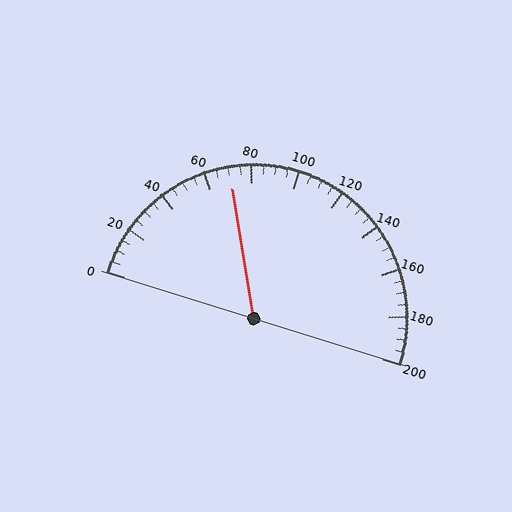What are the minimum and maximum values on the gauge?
The gauge ranges from 0 to 200.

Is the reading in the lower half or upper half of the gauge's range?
The reading is in the lower half of the range (0 to 200).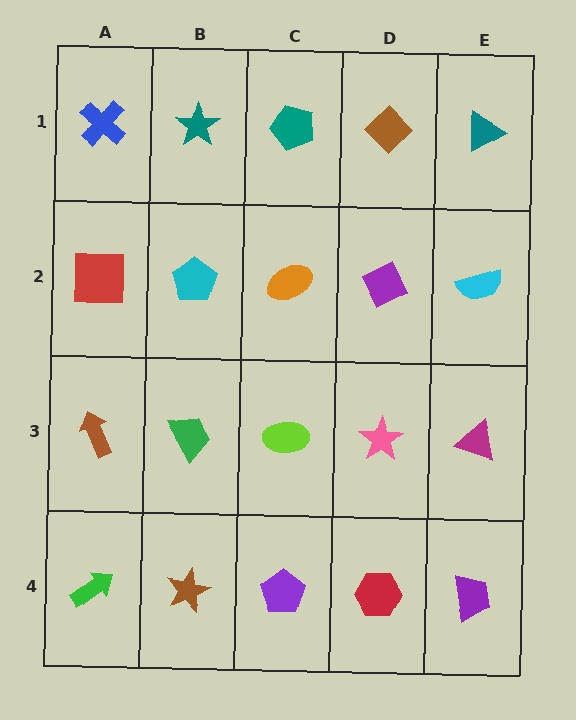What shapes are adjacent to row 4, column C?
A lime ellipse (row 3, column C), a brown star (row 4, column B), a red hexagon (row 4, column D).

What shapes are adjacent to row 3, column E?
A cyan semicircle (row 2, column E), a purple trapezoid (row 4, column E), a pink star (row 3, column D).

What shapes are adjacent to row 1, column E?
A cyan semicircle (row 2, column E), a brown diamond (row 1, column D).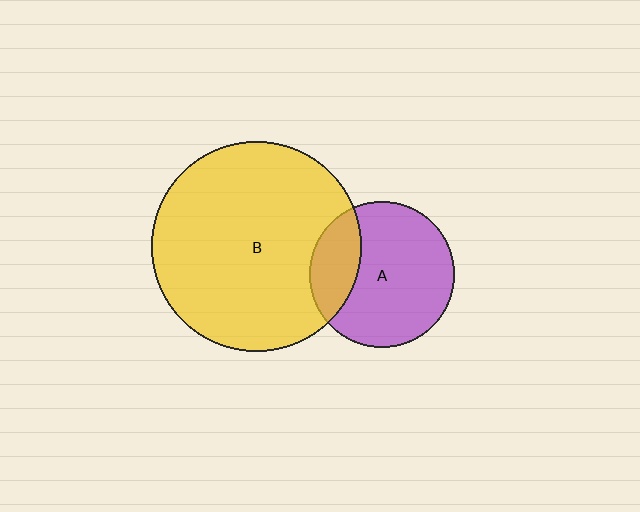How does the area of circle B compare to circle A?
Approximately 2.1 times.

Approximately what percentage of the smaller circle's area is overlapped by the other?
Approximately 25%.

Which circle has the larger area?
Circle B (yellow).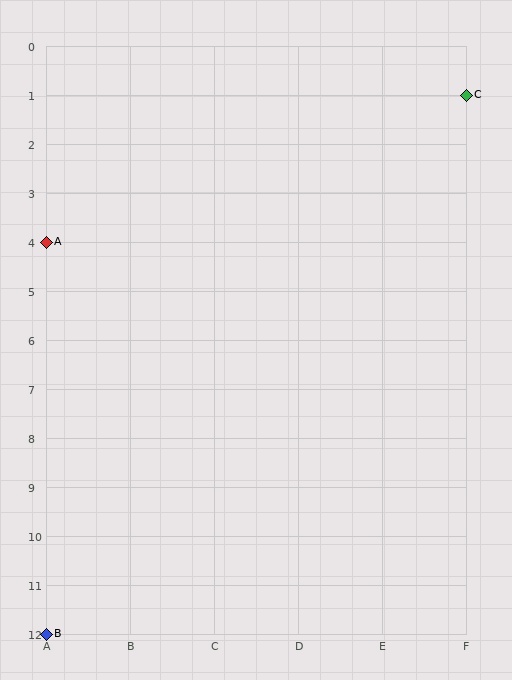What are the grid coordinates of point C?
Point C is at grid coordinates (F, 1).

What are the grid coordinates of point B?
Point B is at grid coordinates (A, 12).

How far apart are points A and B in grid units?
Points A and B are 8 rows apart.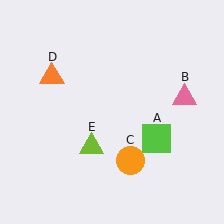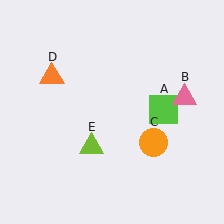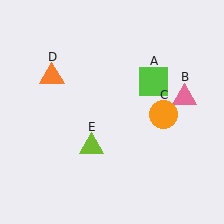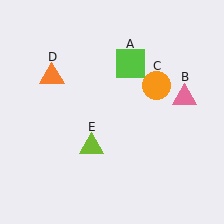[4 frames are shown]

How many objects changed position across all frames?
2 objects changed position: lime square (object A), orange circle (object C).